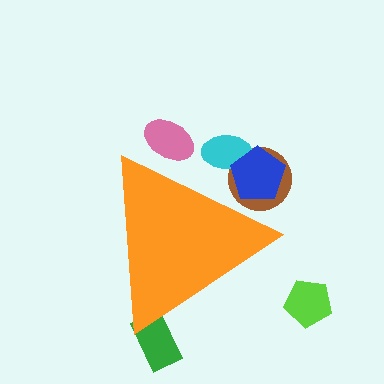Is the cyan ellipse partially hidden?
Yes, the cyan ellipse is partially hidden behind the orange triangle.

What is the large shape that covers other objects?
An orange triangle.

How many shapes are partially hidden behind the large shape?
5 shapes are partially hidden.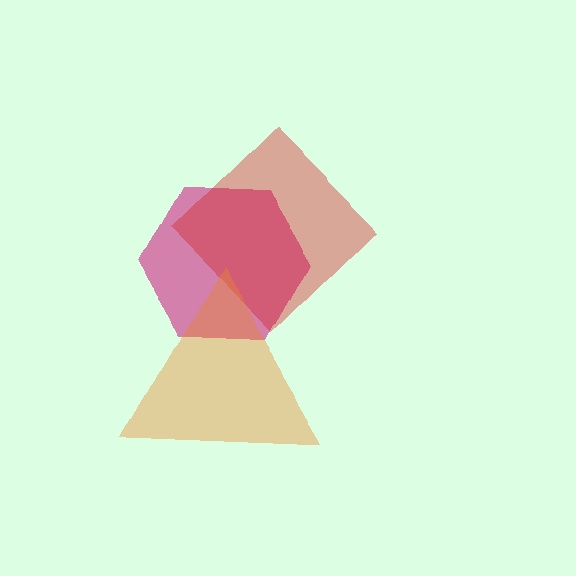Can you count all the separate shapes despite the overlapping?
Yes, there are 3 separate shapes.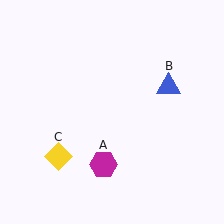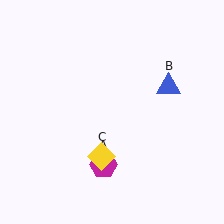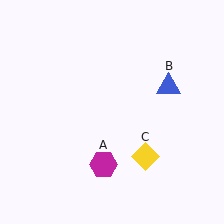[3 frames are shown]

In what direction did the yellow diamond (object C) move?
The yellow diamond (object C) moved right.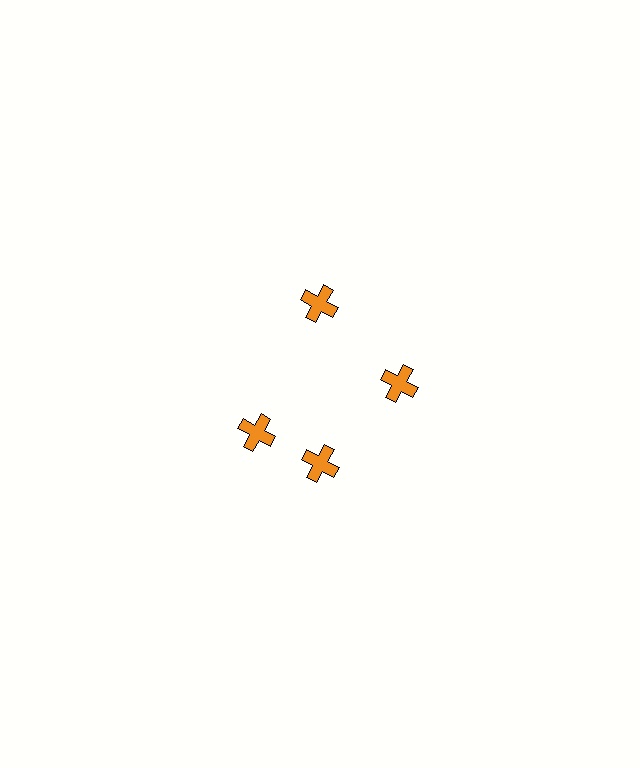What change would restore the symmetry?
The symmetry would be restored by rotating it back into even spacing with its neighbors so that all 4 crosses sit at equal angles and equal distance from the center.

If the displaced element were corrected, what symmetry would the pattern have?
It would have 4-fold rotational symmetry — the pattern would map onto itself every 90 degrees.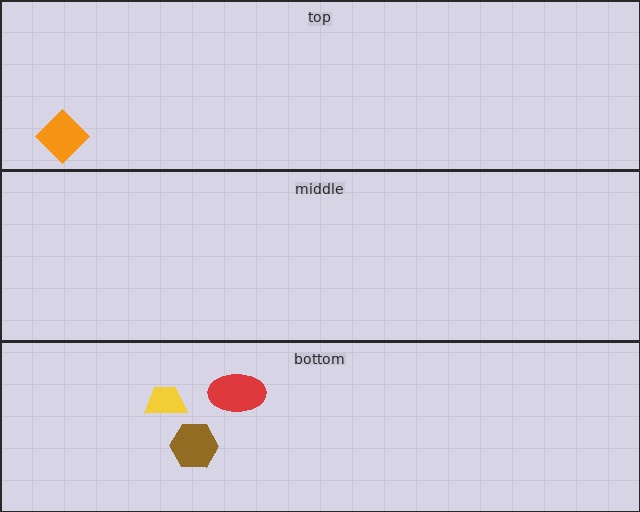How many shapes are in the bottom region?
3.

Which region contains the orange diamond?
The top region.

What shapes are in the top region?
The orange diamond.